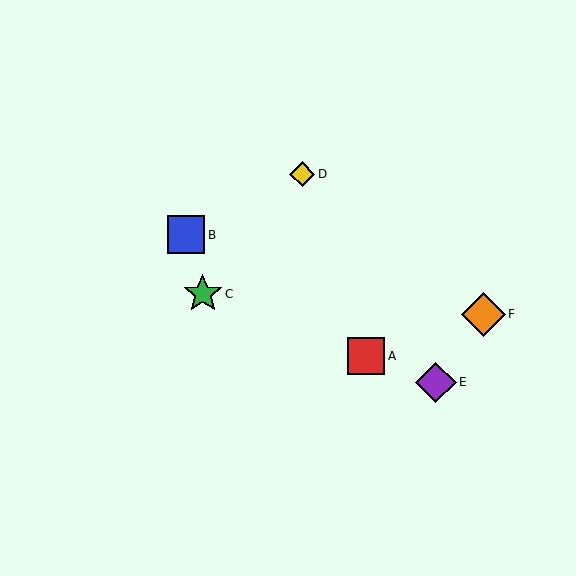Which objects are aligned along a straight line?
Objects A, C, E are aligned along a straight line.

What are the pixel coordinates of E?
Object E is at (436, 382).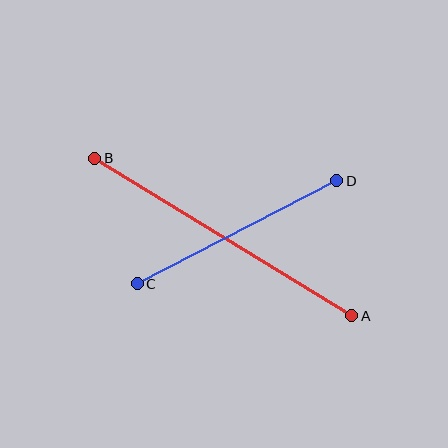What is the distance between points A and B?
The distance is approximately 301 pixels.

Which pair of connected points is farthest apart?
Points A and B are farthest apart.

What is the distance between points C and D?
The distance is approximately 225 pixels.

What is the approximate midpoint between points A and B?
The midpoint is at approximately (223, 237) pixels.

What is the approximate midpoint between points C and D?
The midpoint is at approximately (237, 232) pixels.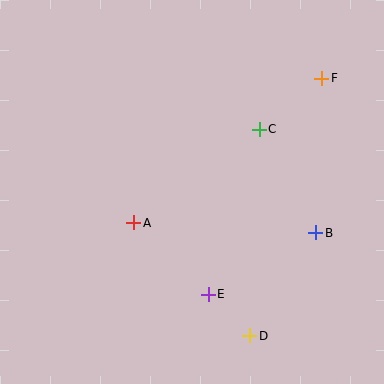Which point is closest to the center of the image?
Point A at (134, 223) is closest to the center.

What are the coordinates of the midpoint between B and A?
The midpoint between B and A is at (225, 228).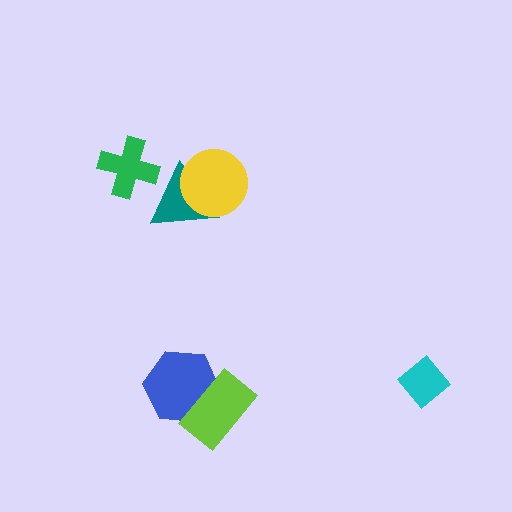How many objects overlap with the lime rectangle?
1 object overlaps with the lime rectangle.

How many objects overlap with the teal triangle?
1 object overlaps with the teal triangle.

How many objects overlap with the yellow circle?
1 object overlaps with the yellow circle.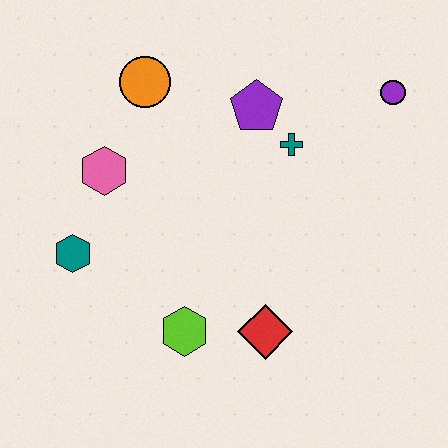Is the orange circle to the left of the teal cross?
Yes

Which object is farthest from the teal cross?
The teal hexagon is farthest from the teal cross.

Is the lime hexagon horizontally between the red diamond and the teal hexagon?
Yes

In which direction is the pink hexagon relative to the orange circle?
The pink hexagon is below the orange circle.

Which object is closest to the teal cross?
The purple pentagon is closest to the teal cross.